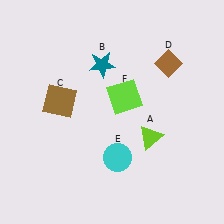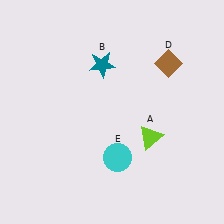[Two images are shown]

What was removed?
The lime square (F), the brown square (C) were removed in Image 2.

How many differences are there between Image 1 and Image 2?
There are 2 differences between the two images.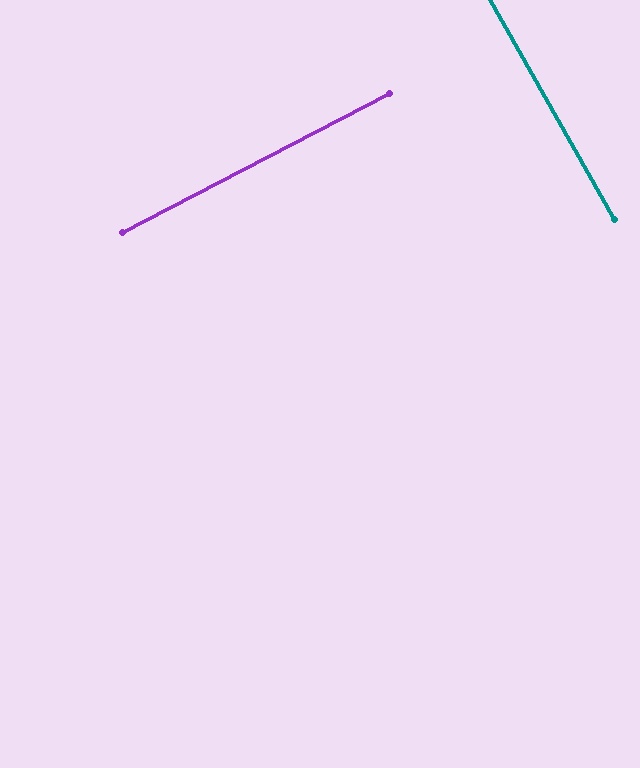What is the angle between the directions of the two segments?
Approximately 88 degrees.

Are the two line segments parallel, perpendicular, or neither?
Perpendicular — they meet at approximately 88°.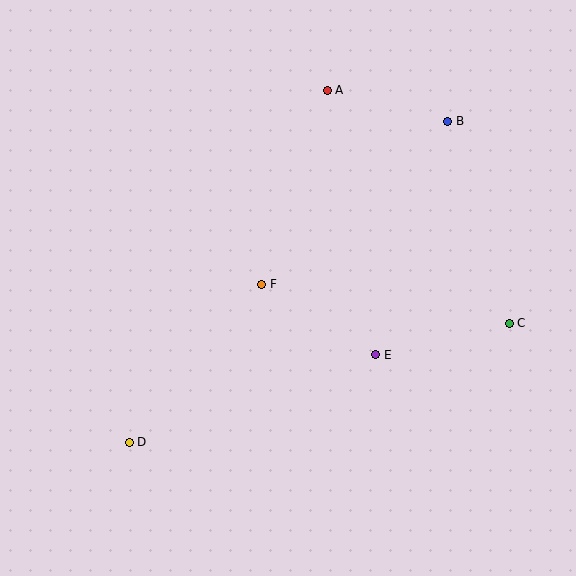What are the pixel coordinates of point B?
Point B is at (448, 121).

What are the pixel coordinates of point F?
Point F is at (262, 284).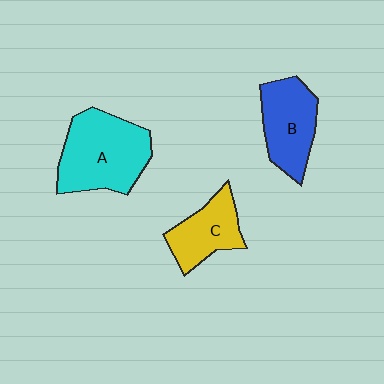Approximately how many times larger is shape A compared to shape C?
Approximately 1.7 times.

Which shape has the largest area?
Shape A (cyan).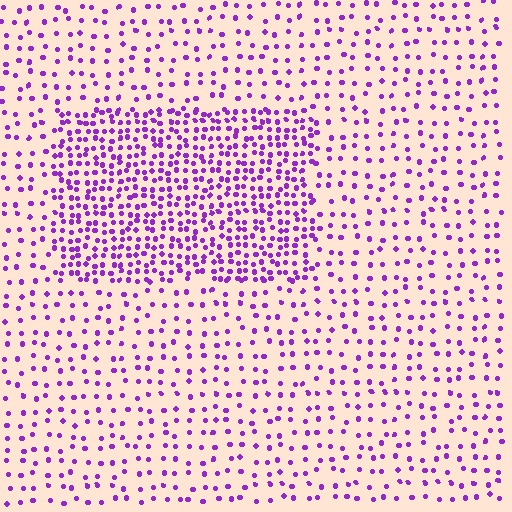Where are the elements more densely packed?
The elements are more densely packed inside the rectangle boundary.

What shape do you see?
I see a rectangle.